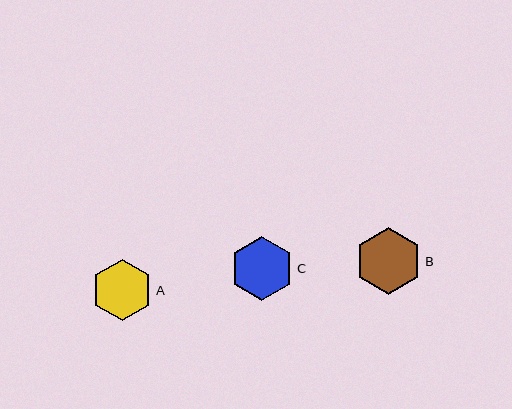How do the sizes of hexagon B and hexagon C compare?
Hexagon B and hexagon C are approximately the same size.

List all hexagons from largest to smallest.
From largest to smallest: B, C, A.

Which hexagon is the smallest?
Hexagon A is the smallest with a size of approximately 61 pixels.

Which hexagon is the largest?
Hexagon B is the largest with a size of approximately 68 pixels.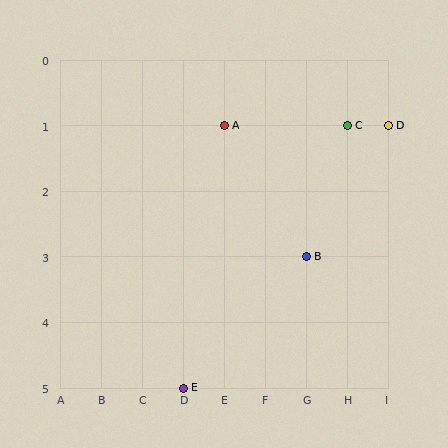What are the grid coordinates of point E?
Point E is at grid coordinates (D, 5).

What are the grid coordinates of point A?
Point A is at grid coordinates (E, 1).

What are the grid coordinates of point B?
Point B is at grid coordinates (G, 3).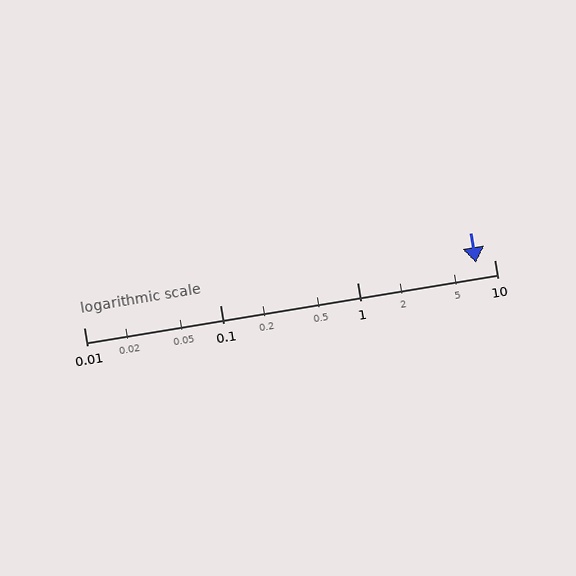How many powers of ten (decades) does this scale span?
The scale spans 3 decades, from 0.01 to 10.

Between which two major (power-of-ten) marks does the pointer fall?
The pointer is between 1 and 10.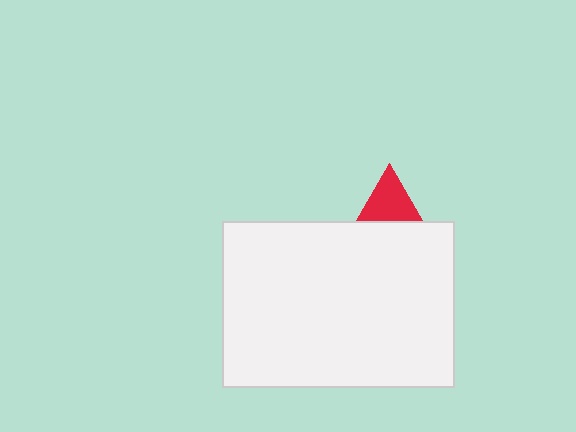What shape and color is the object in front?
The object in front is a white rectangle.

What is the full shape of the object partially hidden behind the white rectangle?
The partially hidden object is a red triangle.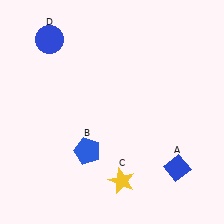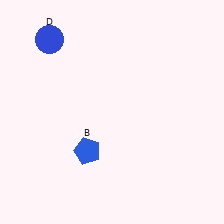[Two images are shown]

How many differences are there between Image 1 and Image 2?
There are 2 differences between the two images.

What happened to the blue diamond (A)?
The blue diamond (A) was removed in Image 2. It was in the bottom-right area of Image 1.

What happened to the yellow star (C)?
The yellow star (C) was removed in Image 2. It was in the bottom-right area of Image 1.